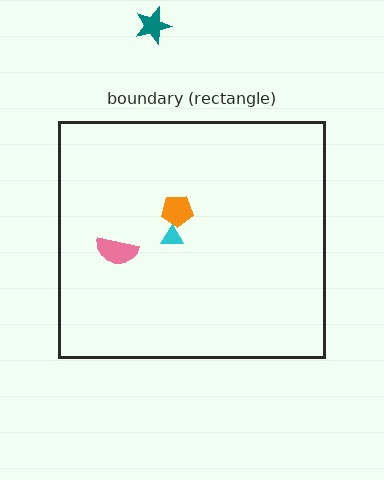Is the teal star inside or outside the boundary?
Outside.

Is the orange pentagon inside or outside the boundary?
Inside.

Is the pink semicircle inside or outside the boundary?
Inside.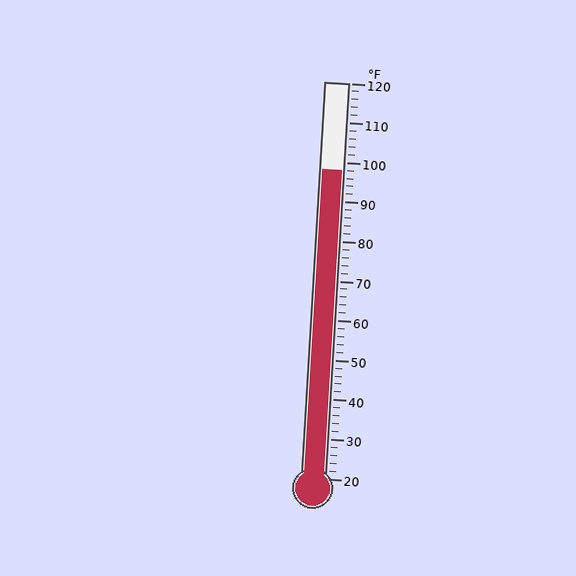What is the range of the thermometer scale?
The thermometer scale ranges from 20°F to 120°F.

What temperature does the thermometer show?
The thermometer shows approximately 98°F.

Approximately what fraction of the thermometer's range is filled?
The thermometer is filled to approximately 80% of its range.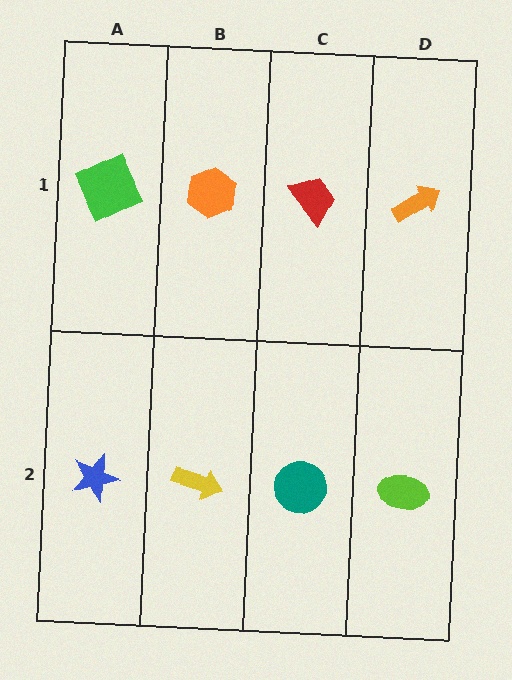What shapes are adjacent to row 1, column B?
A yellow arrow (row 2, column B), a green square (row 1, column A), a red trapezoid (row 1, column C).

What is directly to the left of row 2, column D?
A teal circle.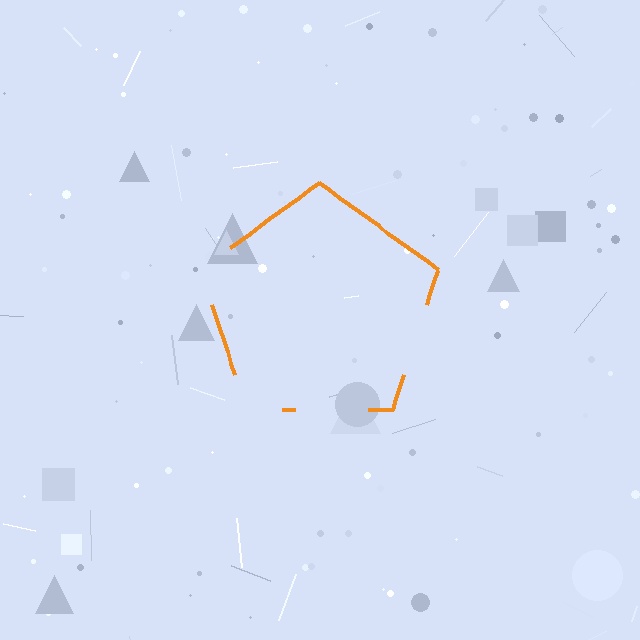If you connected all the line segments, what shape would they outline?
They would outline a pentagon.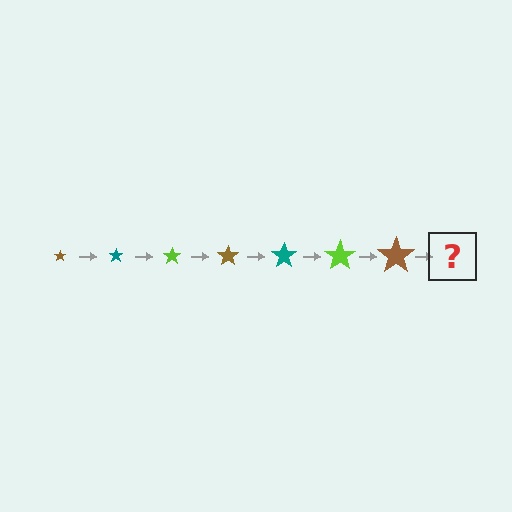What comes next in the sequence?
The next element should be a teal star, larger than the previous one.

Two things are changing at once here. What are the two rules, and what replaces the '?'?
The two rules are that the star grows larger each step and the color cycles through brown, teal, and lime. The '?' should be a teal star, larger than the previous one.